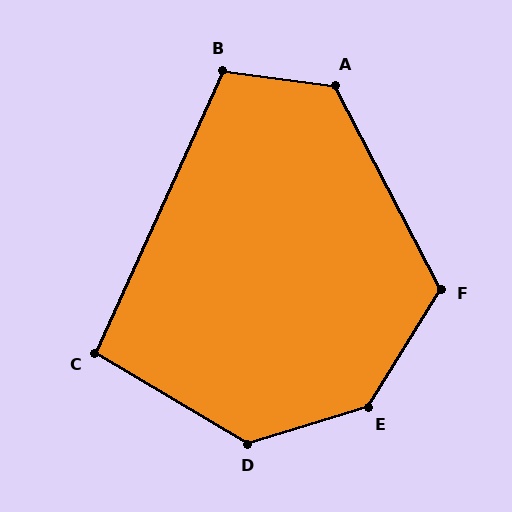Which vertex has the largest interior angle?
E, at approximately 139 degrees.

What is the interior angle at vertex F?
Approximately 121 degrees (obtuse).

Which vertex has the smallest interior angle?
C, at approximately 96 degrees.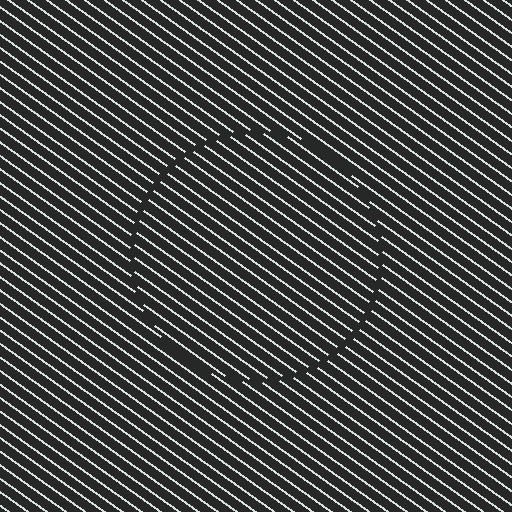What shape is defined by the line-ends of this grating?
An illusory circle. The interior of the shape contains the same grating, shifted by half a period — the contour is defined by the phase discontinuity where line-ends from the inner and outer gratings abut.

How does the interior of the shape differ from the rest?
The interior of the shape contains the same grating, shifted by half a period — the contour is defined by the phase discontinuity where line-ends from the inner and outer gratings abut.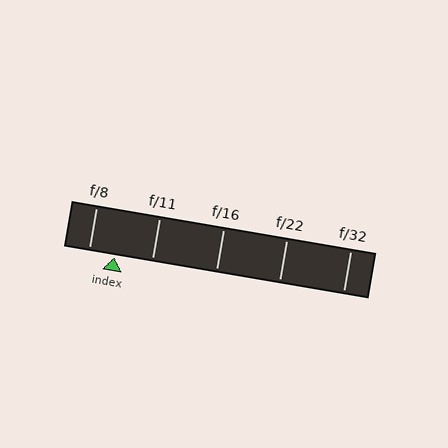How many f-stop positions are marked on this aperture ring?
There are 5 f-stop positions marked.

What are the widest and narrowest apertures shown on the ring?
The widest aperture shown is f/8 and the narrowest is f/32.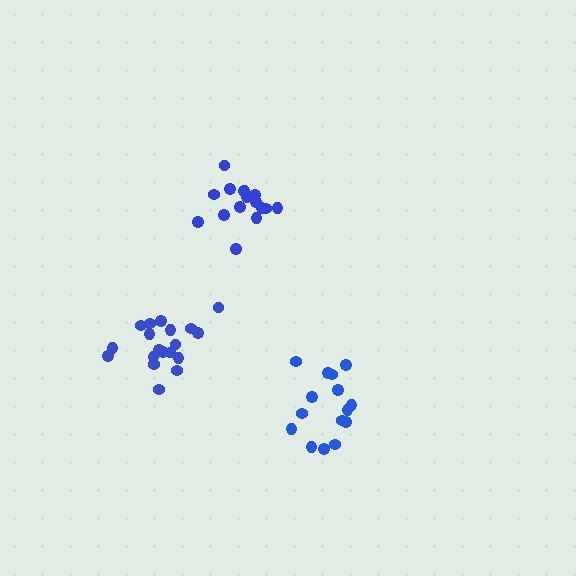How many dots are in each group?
Group 1: 16 dots, Group 2: 15 dots, Group 3: 19 dots (50 total).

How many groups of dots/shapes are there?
There are 3 groups.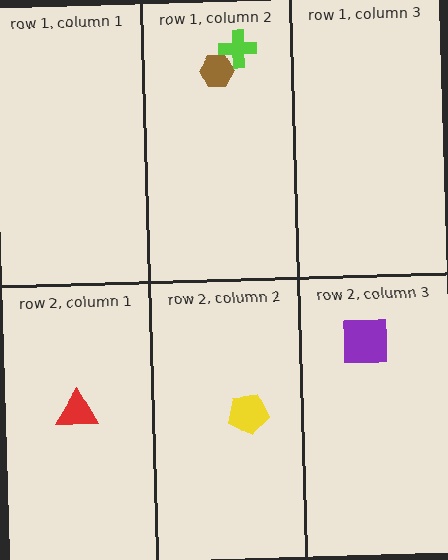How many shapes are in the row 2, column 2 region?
1.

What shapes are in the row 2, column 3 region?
The purple square.